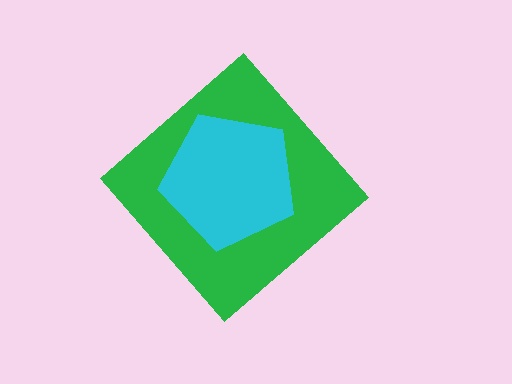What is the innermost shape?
The cyan pentagon.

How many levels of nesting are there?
2.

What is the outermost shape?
The green diamond.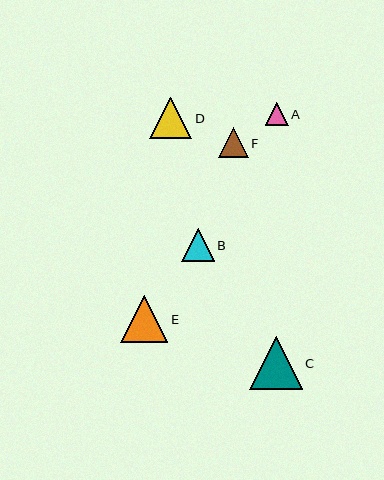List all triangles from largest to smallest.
From largest to smallest: C, E, D, B, F, A.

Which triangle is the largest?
Triangle C is the largest with a size of approximately 52 pixels.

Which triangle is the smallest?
Triangle A is the smallest with a size of approximately 23 pixels.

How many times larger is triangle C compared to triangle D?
Triangle C is approximately 1.3 times the size of triangle D.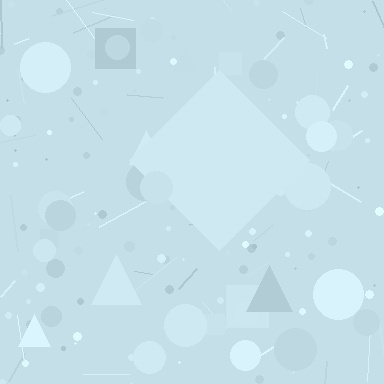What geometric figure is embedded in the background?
A diamond is embedded in the background.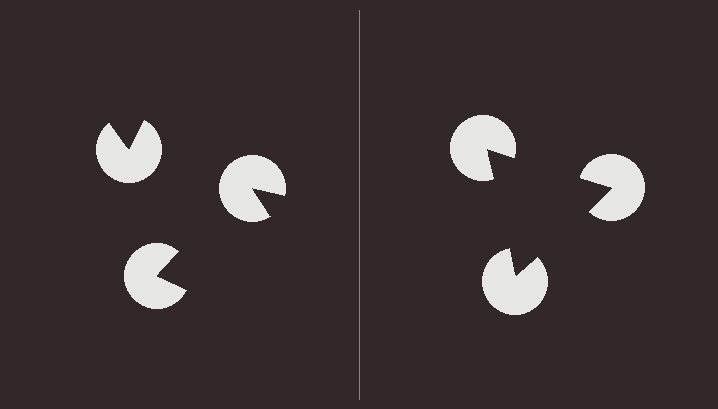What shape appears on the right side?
An illusory triangle.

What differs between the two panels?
The pac-man discs are positioned identically on both sides; only the wedge orientations differ. On the right they align to a triangle; on the left they are misaligned.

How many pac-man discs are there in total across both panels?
6 — 3 on each side.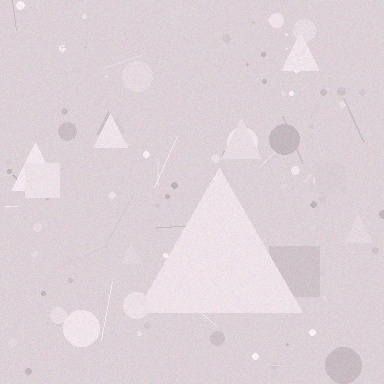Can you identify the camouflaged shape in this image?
The camouflaged shape is a triangle.